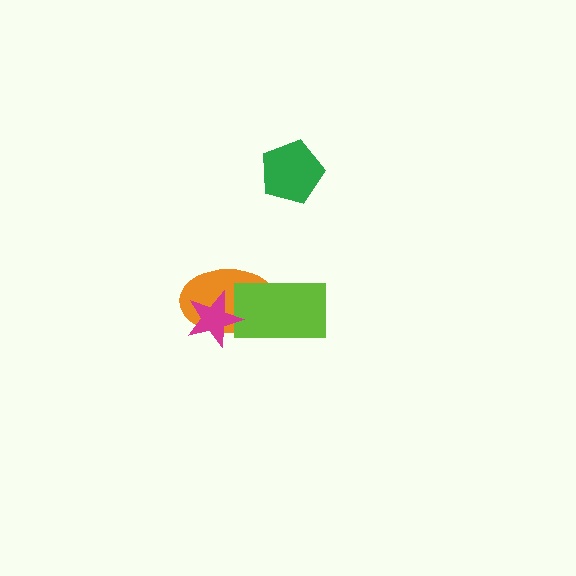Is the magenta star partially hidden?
No, no other shape covers it.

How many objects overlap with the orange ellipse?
2 objects overlap with the orange ellipse.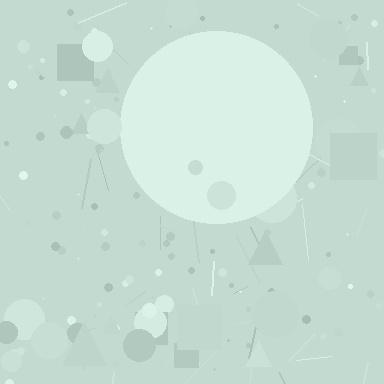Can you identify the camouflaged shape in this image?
The camouflaged shape is a circle.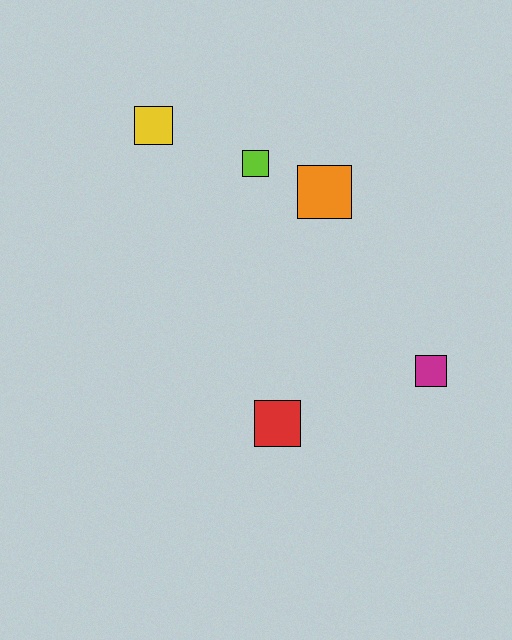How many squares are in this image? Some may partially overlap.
There are 5 squares.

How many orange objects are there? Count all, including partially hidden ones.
There is 1 orange object.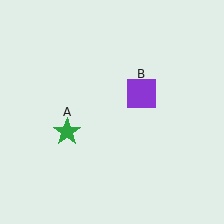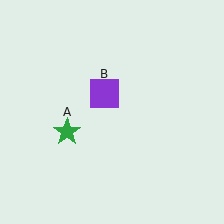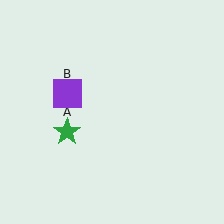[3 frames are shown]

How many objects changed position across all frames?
1 object changed position: purple square (object B).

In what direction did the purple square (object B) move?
The purple square (object B) moved left.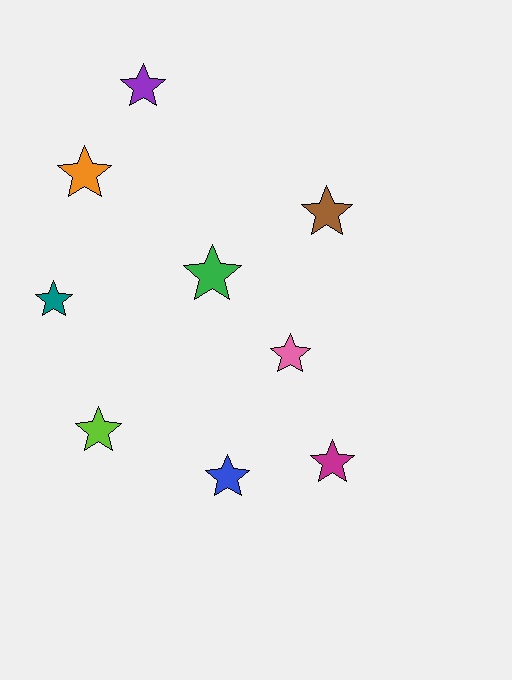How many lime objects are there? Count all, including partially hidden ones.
There is 1 lime object.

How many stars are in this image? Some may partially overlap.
There are 9 stars.